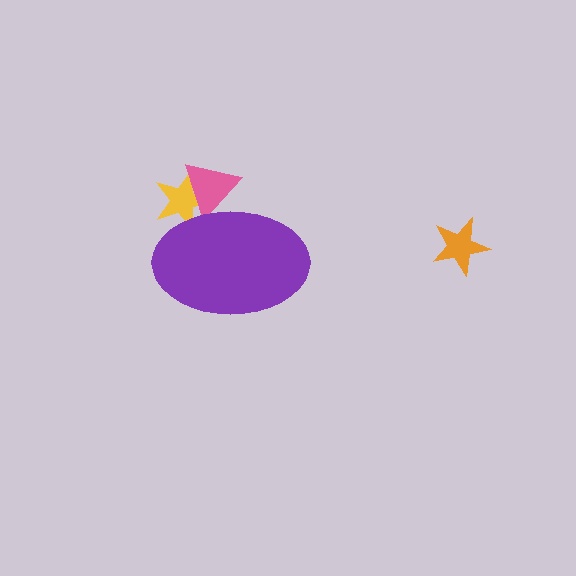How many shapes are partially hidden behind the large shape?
2 shapes are partially hidden.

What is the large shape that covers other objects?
A purple ellipse.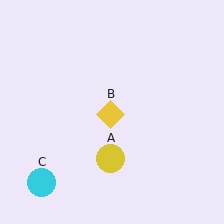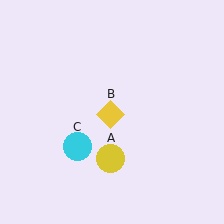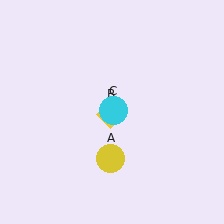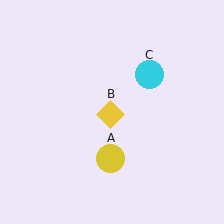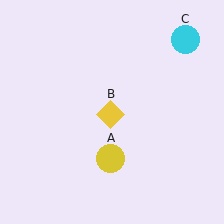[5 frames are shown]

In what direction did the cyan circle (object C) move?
The cyan circle (object C) moved up and to the right.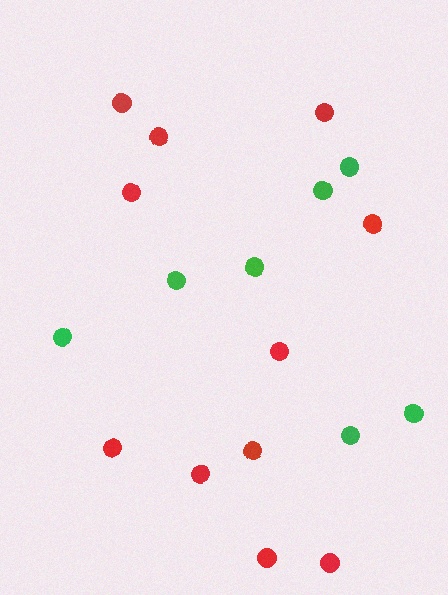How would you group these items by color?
There are 2 groups: one group of green circles (7) and one group of red circles (11).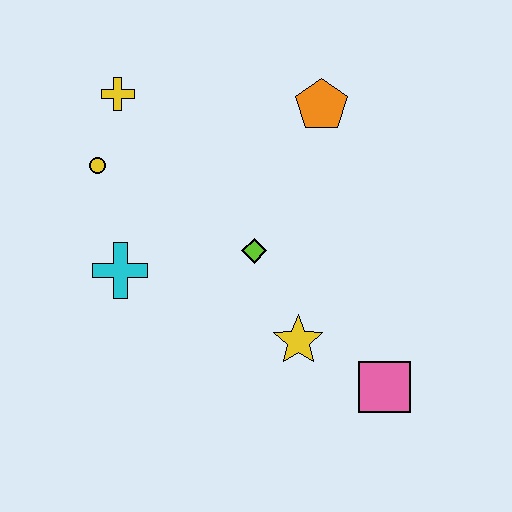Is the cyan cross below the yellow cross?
Yes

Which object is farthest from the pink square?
The yellow cross is farthest from the pink square.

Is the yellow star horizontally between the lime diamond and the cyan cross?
No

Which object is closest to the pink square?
The yellow star is closest to the pink square.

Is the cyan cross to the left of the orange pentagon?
Yes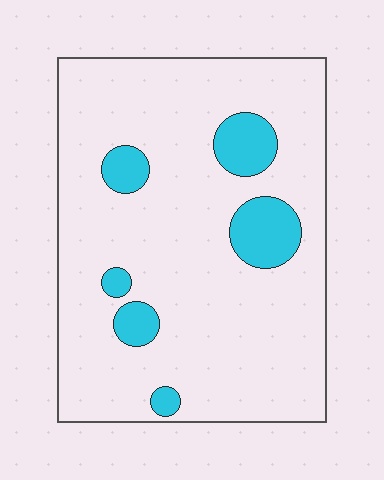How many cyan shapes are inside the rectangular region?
6.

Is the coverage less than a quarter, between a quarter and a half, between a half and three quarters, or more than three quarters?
Less than a quarter.